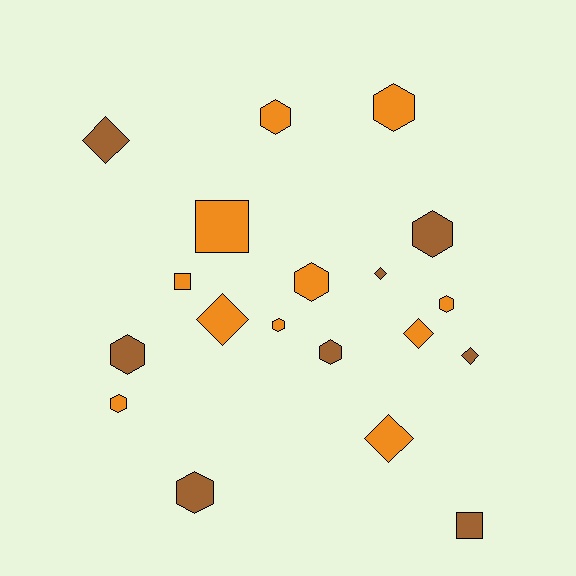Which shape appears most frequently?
Hexagon, with 10 objects.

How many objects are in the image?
There are 19 objects.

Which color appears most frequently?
Orange, with 11 objects.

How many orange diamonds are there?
There are 3 orange diamonds.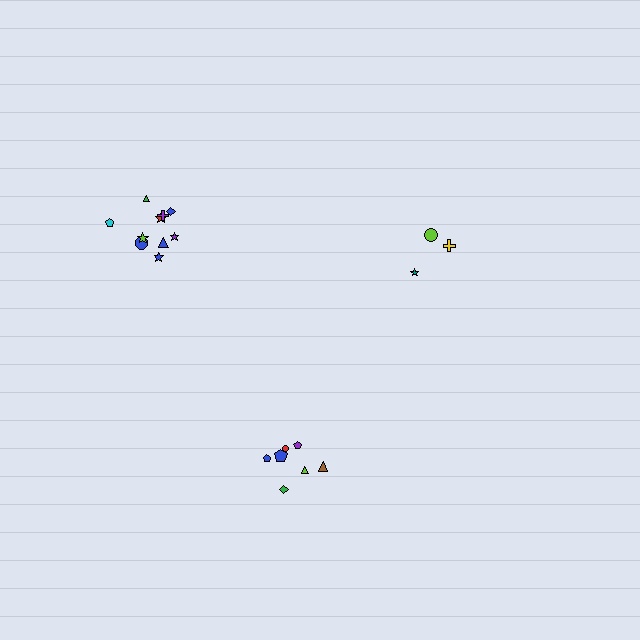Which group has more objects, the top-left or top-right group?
The top-left group.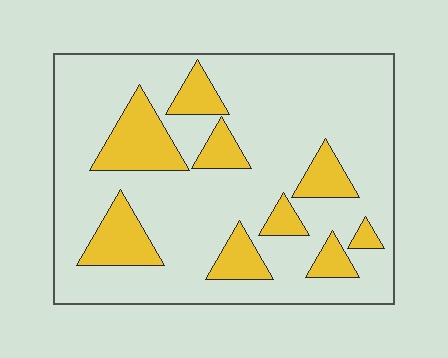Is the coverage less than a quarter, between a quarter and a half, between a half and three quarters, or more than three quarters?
Less than a quarter.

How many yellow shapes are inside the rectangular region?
9.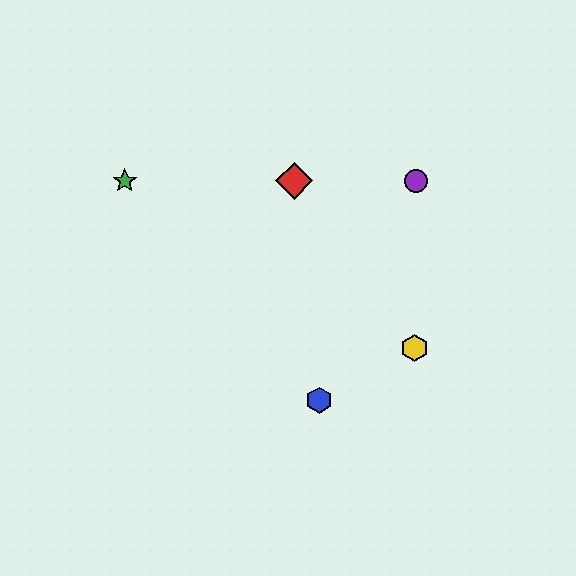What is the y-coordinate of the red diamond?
The red diamond is at y≈181.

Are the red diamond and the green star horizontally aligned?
Yes, both are at y≈181.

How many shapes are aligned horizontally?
3 shapes (the red diamond, the green star, the purple circle) are aligned horizontally.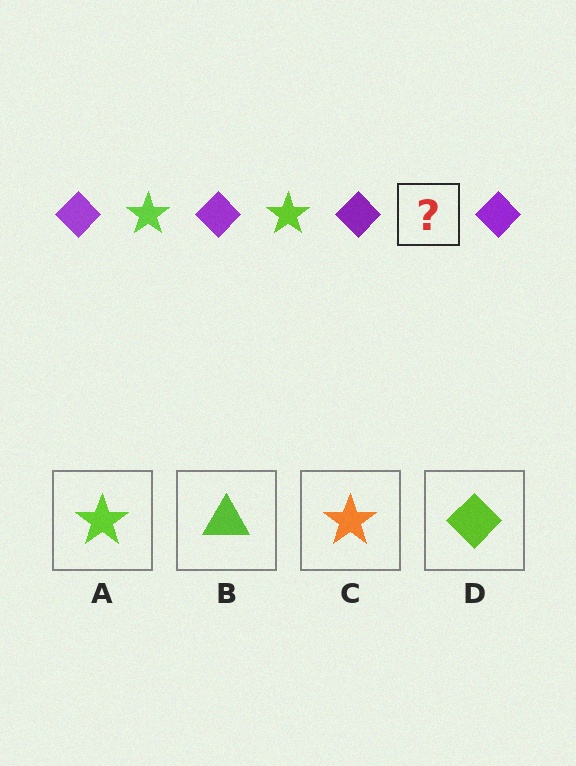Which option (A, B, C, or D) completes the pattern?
A.